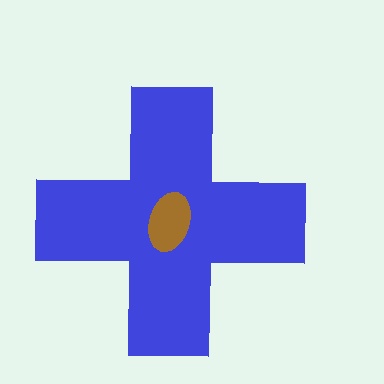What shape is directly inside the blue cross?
The brown ellipse.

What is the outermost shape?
The blue cross.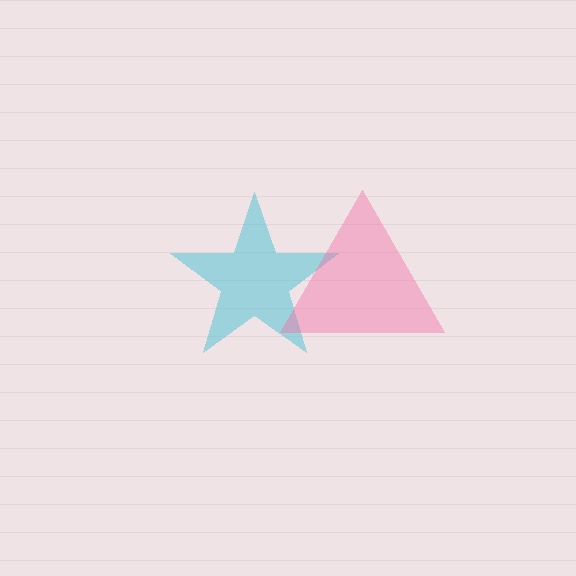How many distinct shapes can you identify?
There are 2 distinct shapes: a cyan star, a pink triangle.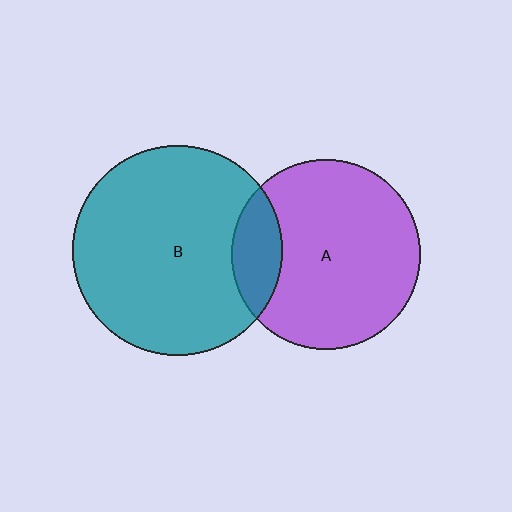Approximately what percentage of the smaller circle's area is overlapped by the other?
Approximately 15%.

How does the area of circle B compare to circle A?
Approximately 1.2 times.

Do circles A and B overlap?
Yes.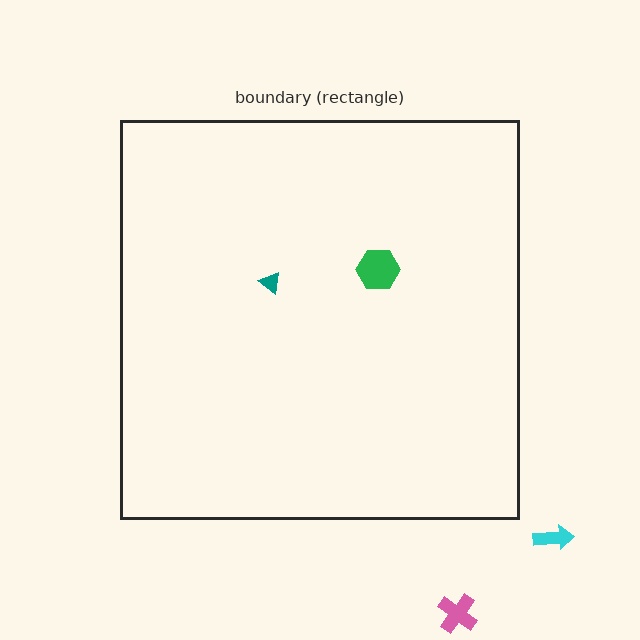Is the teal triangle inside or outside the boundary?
Inside.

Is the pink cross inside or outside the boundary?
Outside.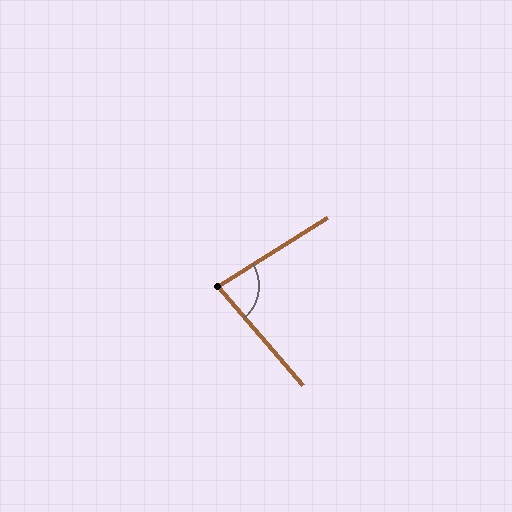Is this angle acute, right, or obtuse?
It is acute.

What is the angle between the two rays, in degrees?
Approximately 81 degrees.